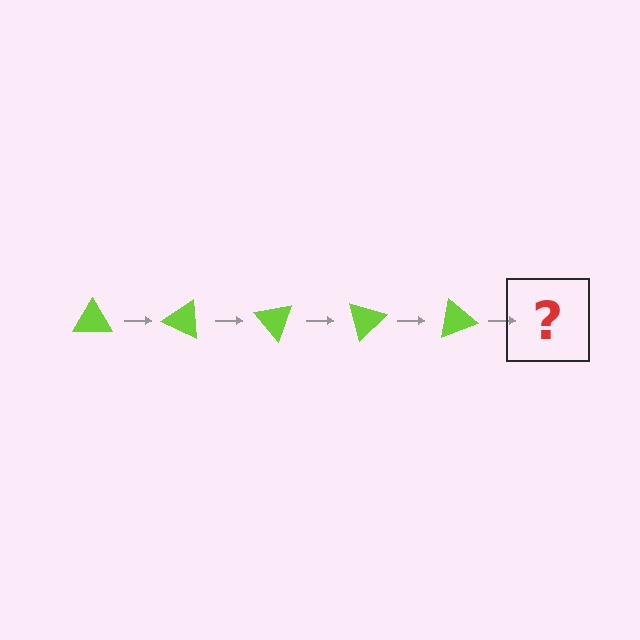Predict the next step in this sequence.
The next step is a lime triangle rotated 125 degrees.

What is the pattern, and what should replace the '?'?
The pattern is that the triangle rotates 25 degrees each step. The '?' should be a lime triangle rotated 125 degrees.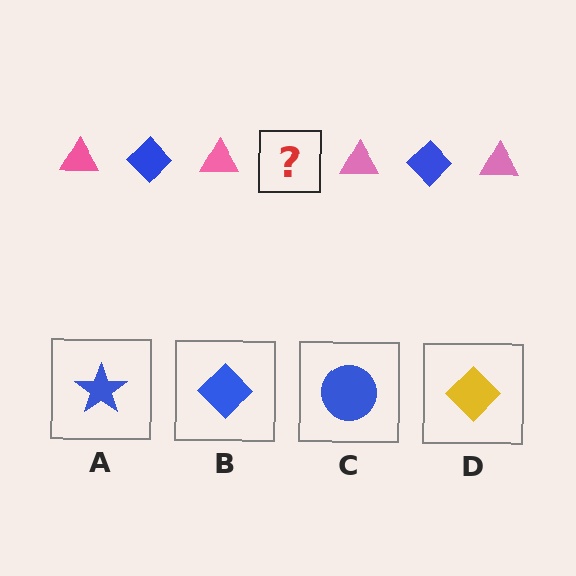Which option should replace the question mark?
Option B.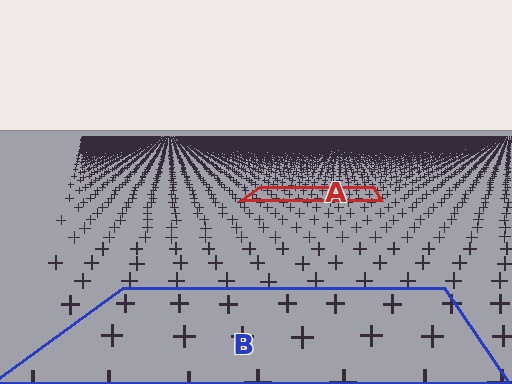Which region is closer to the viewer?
Region B is closer. The texture elements there are larger and more spread out.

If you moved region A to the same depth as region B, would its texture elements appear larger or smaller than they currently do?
They would appear larger. At a closer depth, the same texture elements are projected at a bigger on-screen size.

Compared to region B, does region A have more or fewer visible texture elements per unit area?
Region A has more texture elements per unit area — they are packed more densely because it is farther away.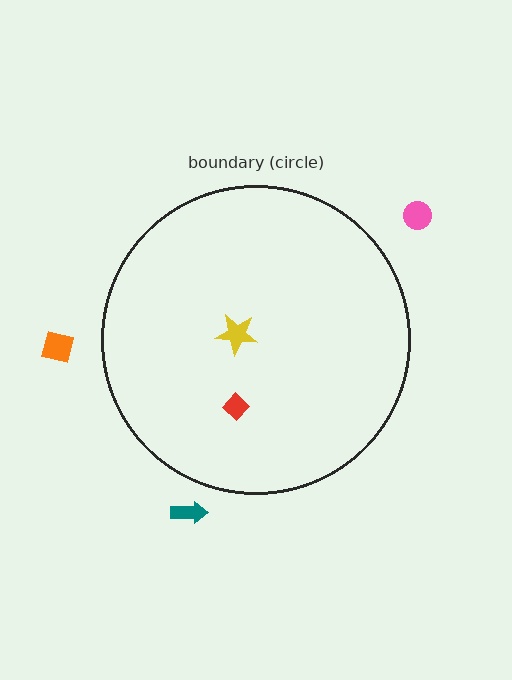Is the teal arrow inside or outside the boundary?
Outside.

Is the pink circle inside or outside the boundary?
Outside.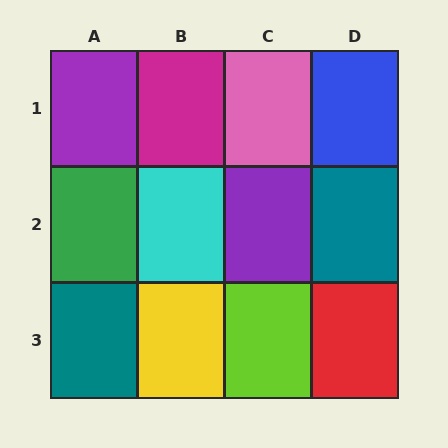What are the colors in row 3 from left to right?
Teal, yellow, lime, red.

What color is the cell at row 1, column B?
Magenta.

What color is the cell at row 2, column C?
Purple.